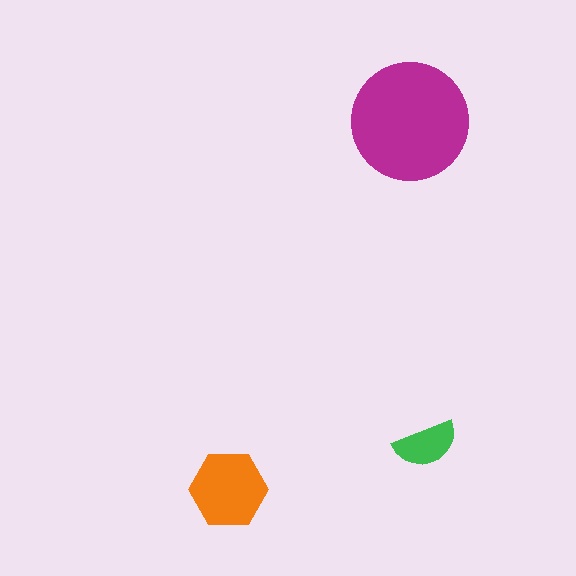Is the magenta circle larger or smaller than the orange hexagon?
Larger.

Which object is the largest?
The magenta circle.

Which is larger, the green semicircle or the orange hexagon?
The orange hexagon.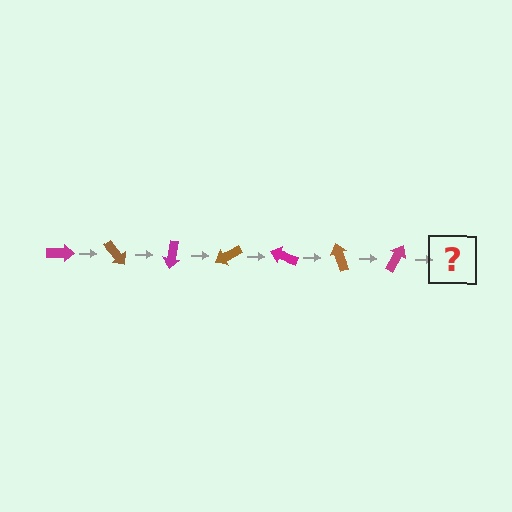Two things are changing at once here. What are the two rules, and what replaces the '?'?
The two rules are that it rotates 50 degrees each step and the color cycles through magenta and brown. The '?' should be a brown arrow, rotated 350 degrees from the start.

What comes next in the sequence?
The next element should be a brown arrow, rotated 350 degrees from the start.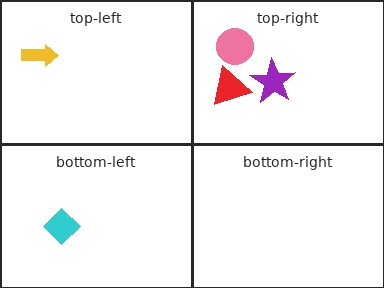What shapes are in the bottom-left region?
The cyan diamond.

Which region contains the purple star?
The top-right region.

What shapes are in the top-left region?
The yellow arrow.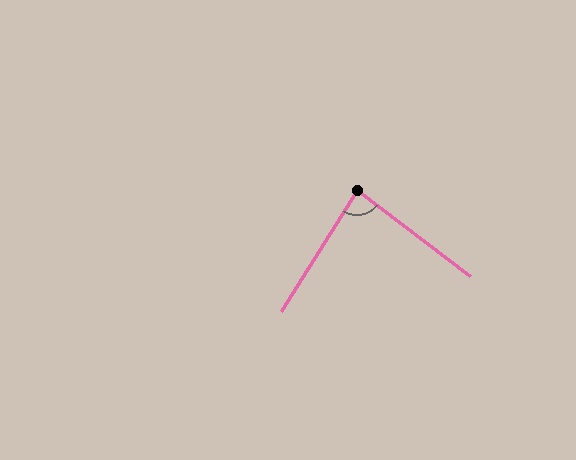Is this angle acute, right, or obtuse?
It is approximately a right angle.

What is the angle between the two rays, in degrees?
Approximately 85 degrees.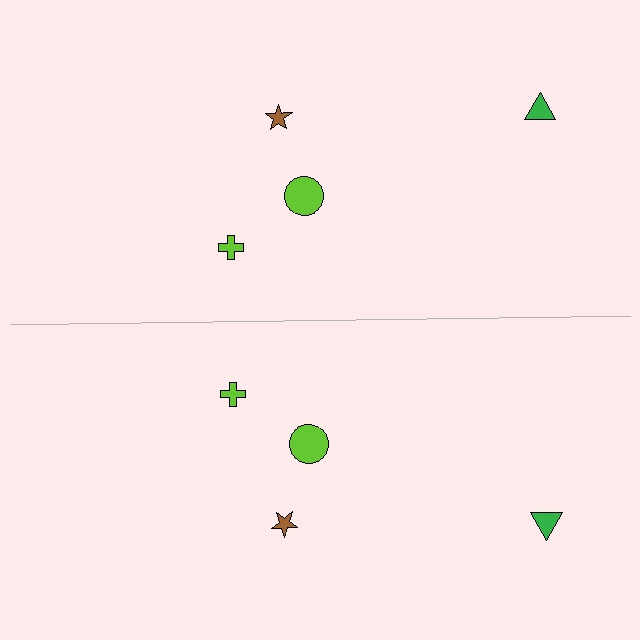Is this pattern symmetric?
Yes, this pattern has bilateral (reflection) symmetry.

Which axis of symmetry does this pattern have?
The pattern has a horizontal axis of symmetry running through the center of the image.